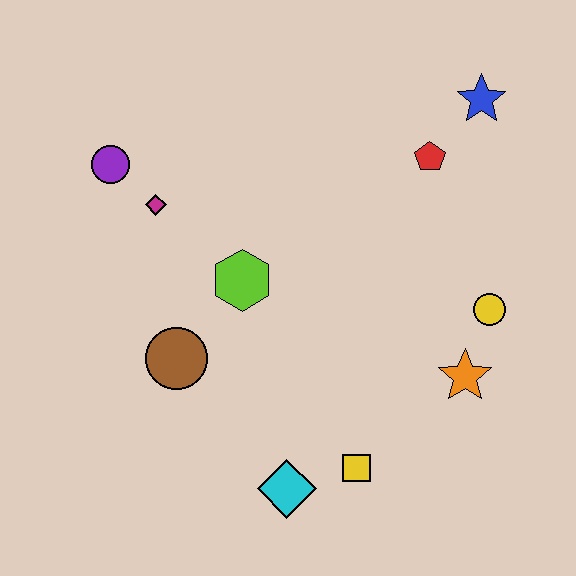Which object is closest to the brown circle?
The lime hexagon is closest to the brown circle.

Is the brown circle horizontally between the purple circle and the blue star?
Yes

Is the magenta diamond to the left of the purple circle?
No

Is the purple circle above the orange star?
Yes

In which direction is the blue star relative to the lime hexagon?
The blue star is to the right of the lime hexagon.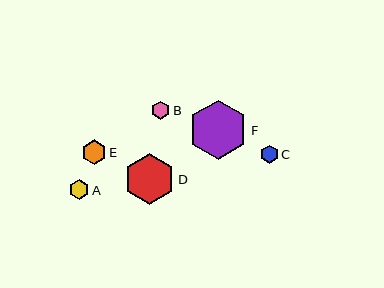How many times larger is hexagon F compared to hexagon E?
Hexagon F is approximately 2.4 times the size of hexagon E.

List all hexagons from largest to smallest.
From largest to smallest: F, D, E, A, B, C.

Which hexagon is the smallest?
Hexagon C is the smallest with a size of approximately 18 pixels.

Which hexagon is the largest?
Hexagon F is the largest with a size of approximately 60 pixels.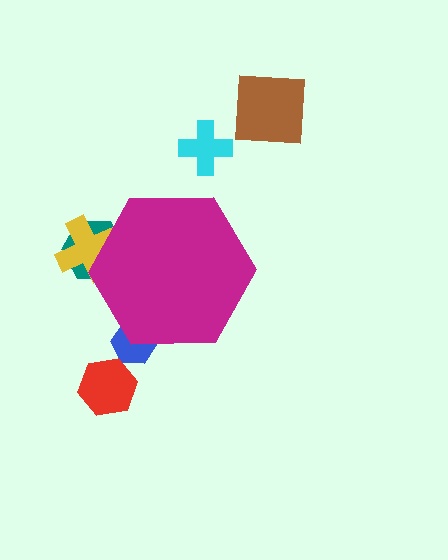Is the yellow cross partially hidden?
Yes, the yellow cross is partially hidden behind the magenta hexagon.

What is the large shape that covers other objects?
A magenta hexagon.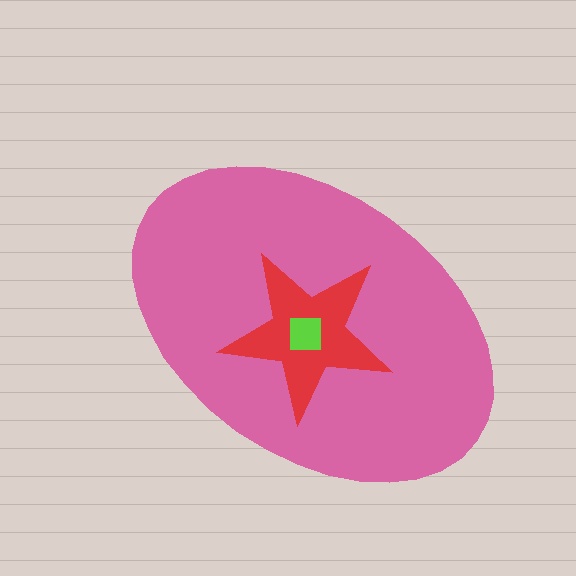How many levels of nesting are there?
3.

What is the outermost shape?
The pink ellipse.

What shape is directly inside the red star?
The lime square.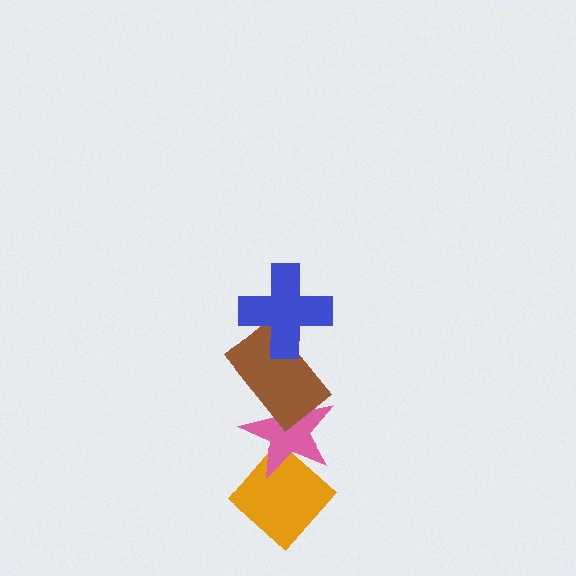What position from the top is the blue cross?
The blue cross is 1st from the top.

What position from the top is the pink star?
The pink star is 3rd from the top.